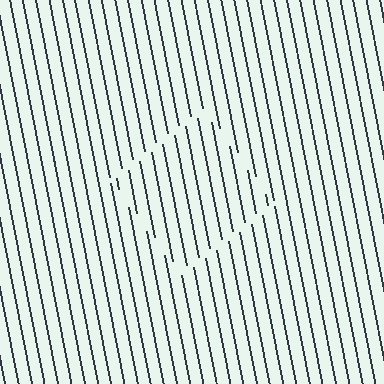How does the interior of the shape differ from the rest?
The interior of the shape contains the same grating, shifted by half a period — the contour is defined by the phase discontinuity where line-ends from the inner and outer gratings abut.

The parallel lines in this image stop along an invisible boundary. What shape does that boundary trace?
An illusory square. The interior of the shape contains the same grating, shifted by half a period — the contour is defined by the phase discontinuity where line-ends from the inner and outer gratings abut.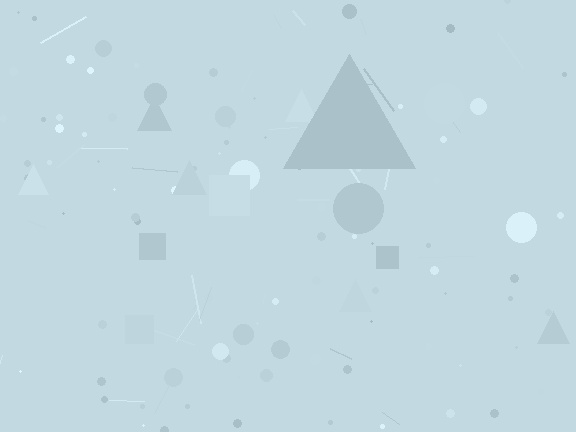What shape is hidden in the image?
A triangle is hidden in the image.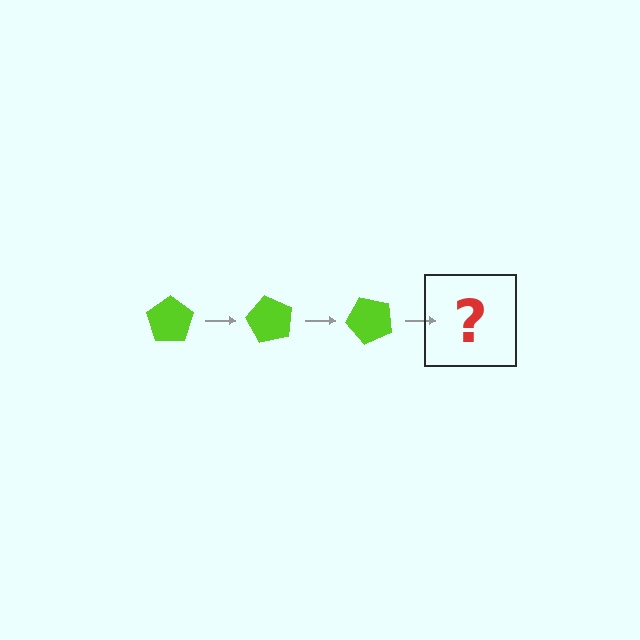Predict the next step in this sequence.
The next step is a lime pentagon rotated 180 degrees.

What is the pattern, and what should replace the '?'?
The pattern is that the pentagon rotates 60 degrees each step. The '?' should be a lime pentagon rotated 180 degrees.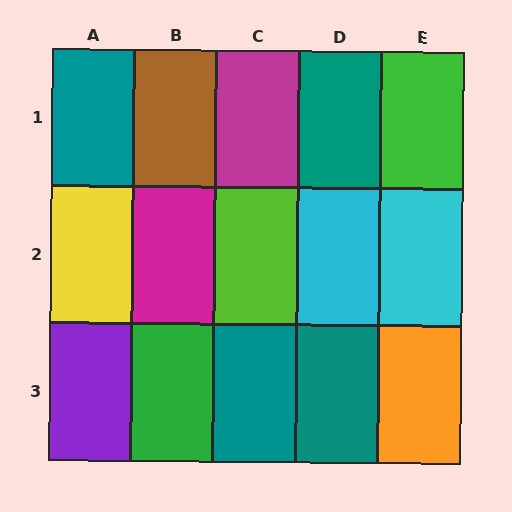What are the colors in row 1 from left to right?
Teal, brown, magenta, teal, green.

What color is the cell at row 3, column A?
Purple.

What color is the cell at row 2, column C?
Lime.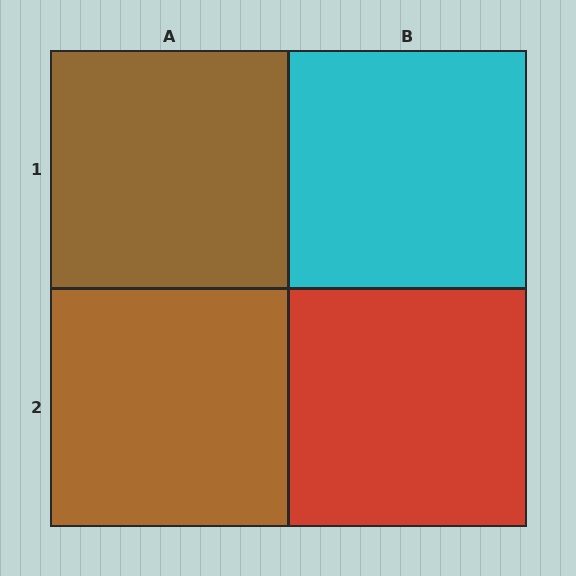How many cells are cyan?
1 cell is cyan.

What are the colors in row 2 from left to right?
Brown, red.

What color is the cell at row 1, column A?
Brown.